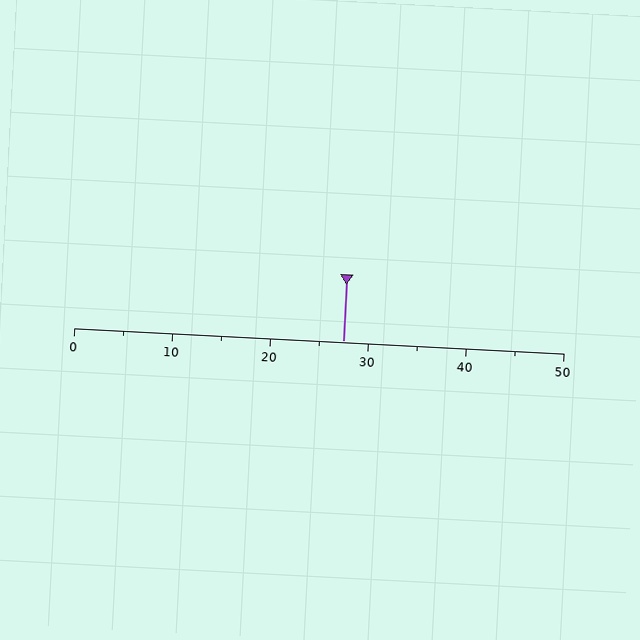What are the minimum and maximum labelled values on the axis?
The axis runs from 0 to 50.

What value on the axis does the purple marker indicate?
The marker indicates approximately 27.5.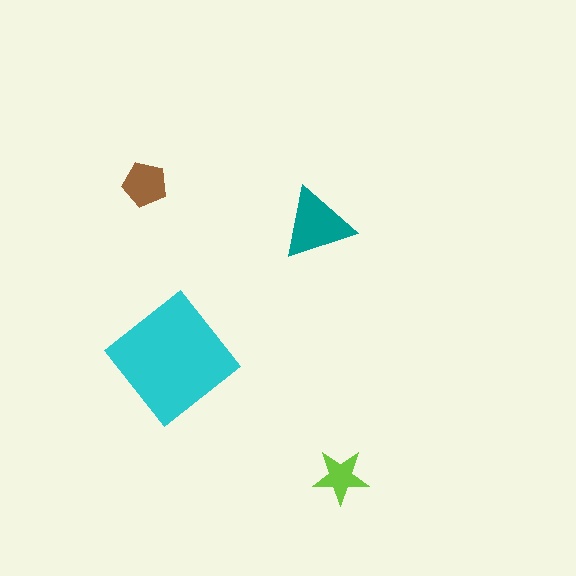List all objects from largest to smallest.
The cyan diamond, the teal triangle, the brown pentagon, the lime star.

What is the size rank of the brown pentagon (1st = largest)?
3rd.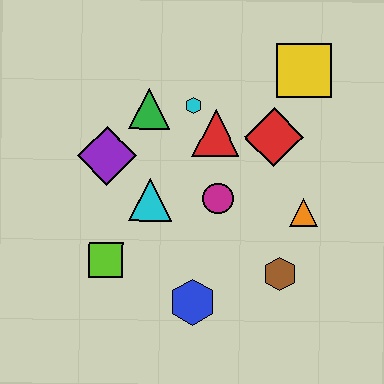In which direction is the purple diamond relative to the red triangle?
The purple diamond is to the left of the red triangle.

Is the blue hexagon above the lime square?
No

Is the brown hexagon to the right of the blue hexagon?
Yes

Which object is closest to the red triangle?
The cyan hexagon is closest to the red triangle.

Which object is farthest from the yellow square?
The lime square is farthest from the yellow square.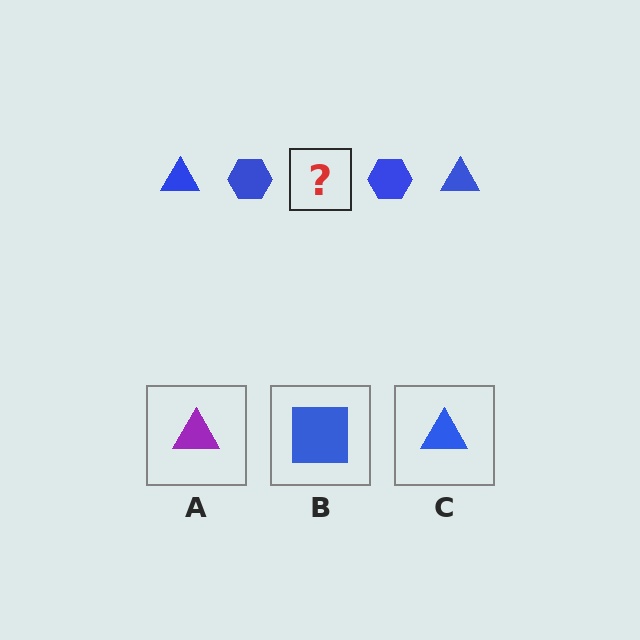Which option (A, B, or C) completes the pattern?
C.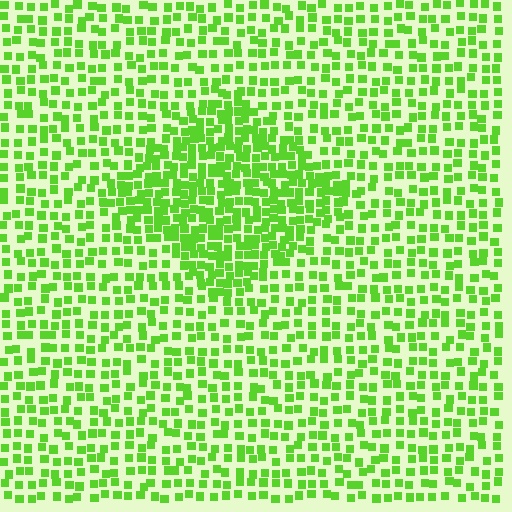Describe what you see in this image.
The image contains small lime elements arranged at two different densities. A diamond-shaped region is visible where the elements are more densely packed than the surrounding area.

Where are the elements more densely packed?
The elements are more densely packed inside the diamond boundary.